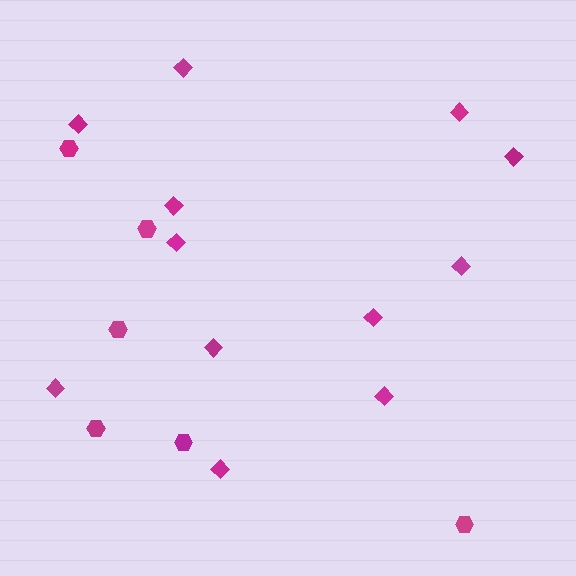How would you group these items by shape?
There are 2 groups: one group of diamonds (12) and one group of hexagons (6).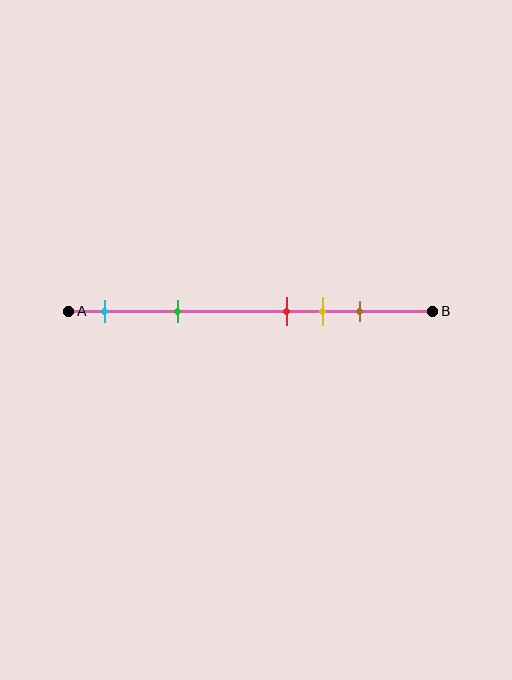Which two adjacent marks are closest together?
The red and yellow marks are the closest adjacent pair.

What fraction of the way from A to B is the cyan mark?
The cyan mark is approximately 10% (0.1) of the way from A to B.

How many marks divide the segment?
There are 5 marks dividing the segment.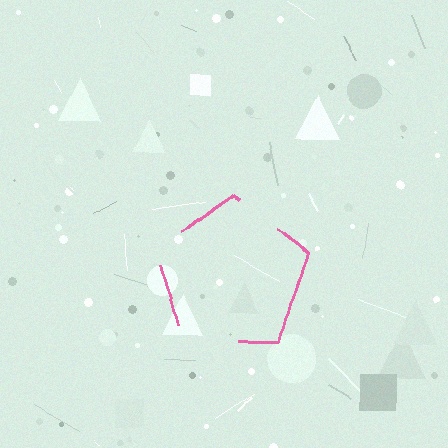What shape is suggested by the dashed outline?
The dashed outline suggests a pentagon.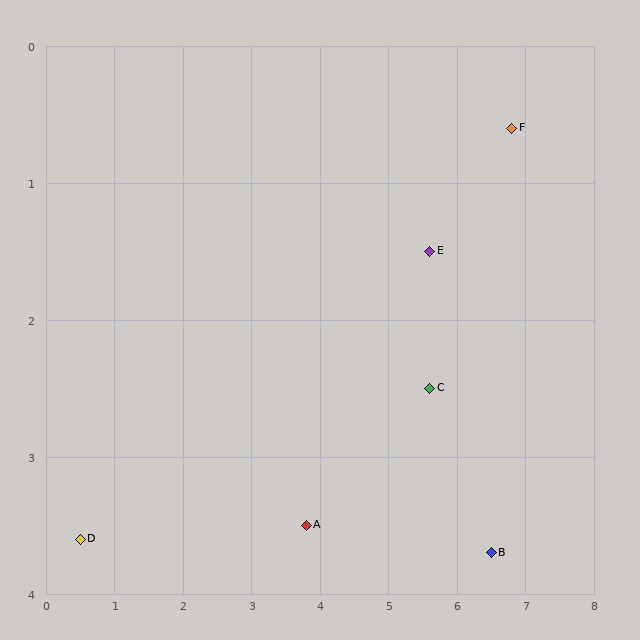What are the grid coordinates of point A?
Point A is at approximately (3.8, 3.5).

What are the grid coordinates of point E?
Point E is at approximately (5.6, 1.5).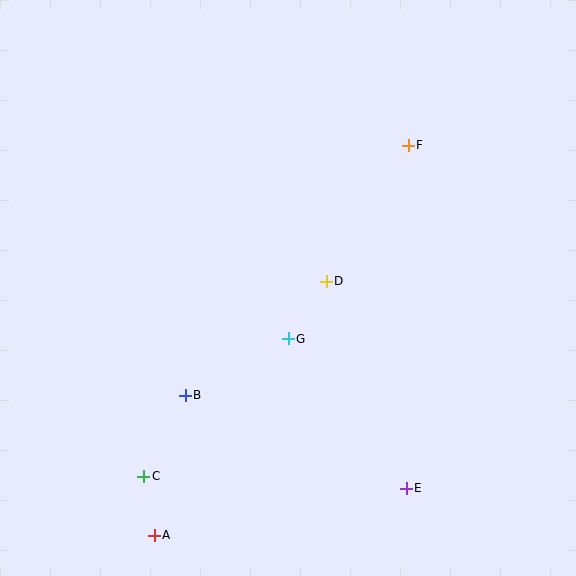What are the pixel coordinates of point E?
Point E is at (406, 488).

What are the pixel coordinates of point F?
Point F is at (408, 145).